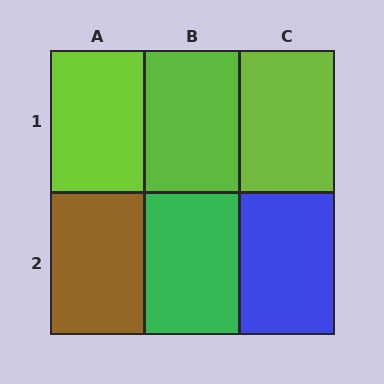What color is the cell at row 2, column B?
Green.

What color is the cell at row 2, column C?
Blue.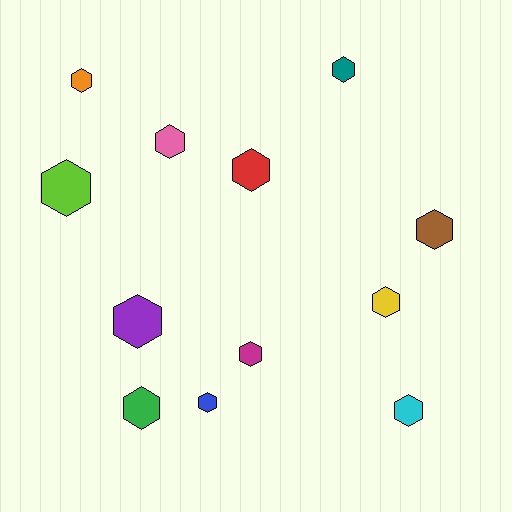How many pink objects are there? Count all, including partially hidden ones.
There is 1 pink object.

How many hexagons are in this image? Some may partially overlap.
There are 12 hexagons.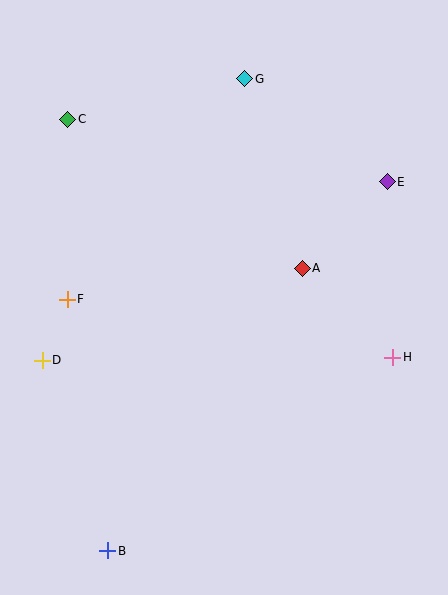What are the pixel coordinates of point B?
Point B is at (108, 551).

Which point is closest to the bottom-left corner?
Point B is closest to the bottom-left corner.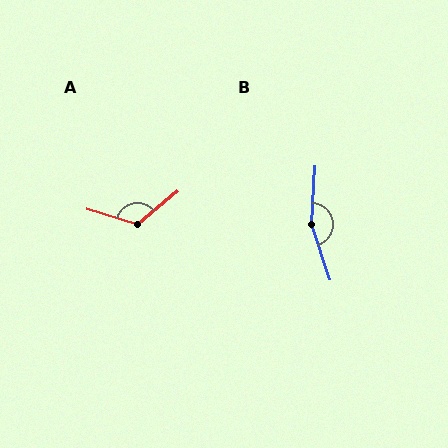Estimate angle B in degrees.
Approximately 158 degrees.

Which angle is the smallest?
A, at approximately 123 degrees.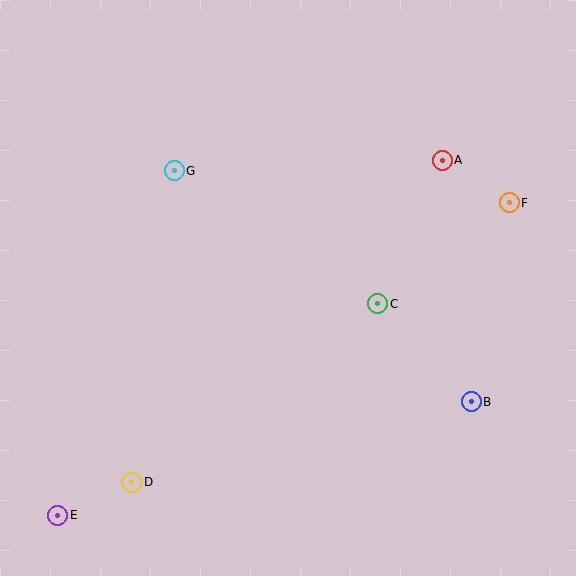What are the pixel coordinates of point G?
Point G is at (174, 171).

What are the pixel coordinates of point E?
Point E is at (58, 515).